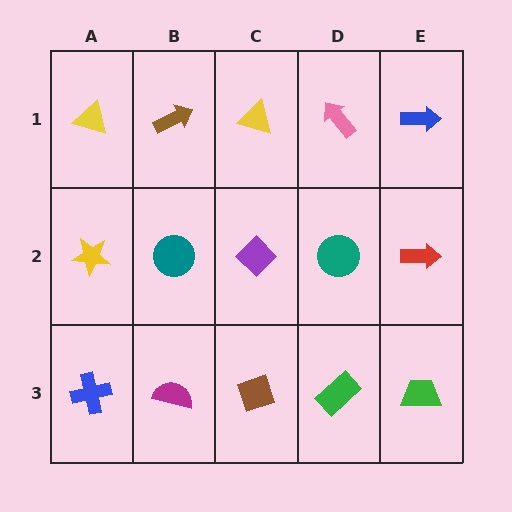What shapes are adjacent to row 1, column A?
A yellow star (row 2, column A), a brown arrow (row 1, column B).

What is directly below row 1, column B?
A teal circle.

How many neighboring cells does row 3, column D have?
3.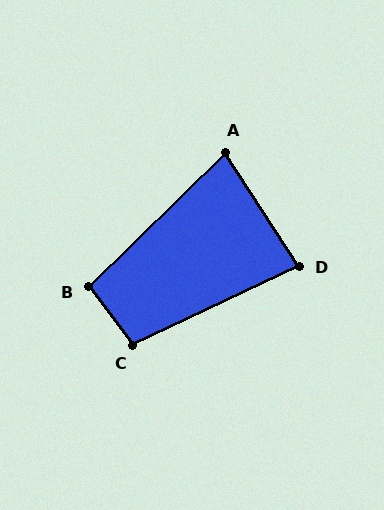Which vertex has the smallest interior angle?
A, at approximately 79 degrees.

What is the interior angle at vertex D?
Approximately 83 degrees (acute).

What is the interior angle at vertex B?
Approximately 97 degrees (obtuse).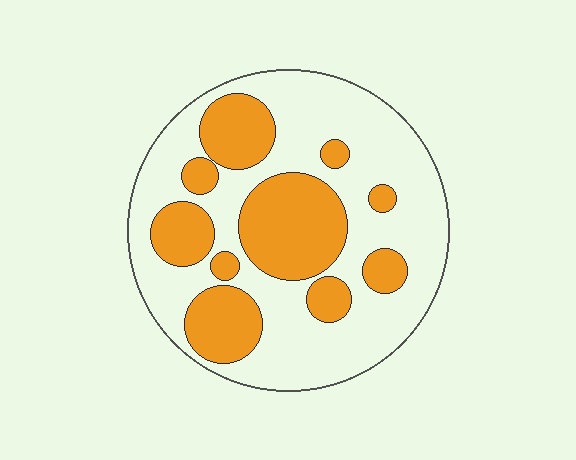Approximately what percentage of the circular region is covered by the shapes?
Approximately 35%.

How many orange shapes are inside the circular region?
10.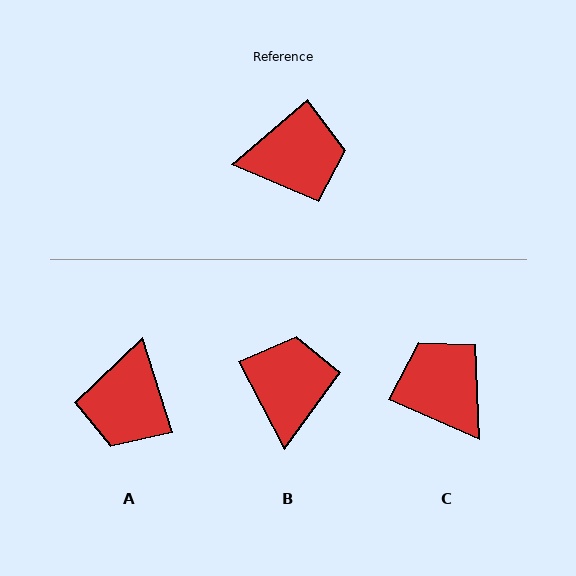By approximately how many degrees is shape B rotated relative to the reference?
Approximately 77 degrees counter-clockwise.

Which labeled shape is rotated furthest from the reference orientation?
C, about 116 degrees away.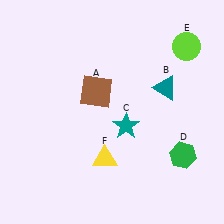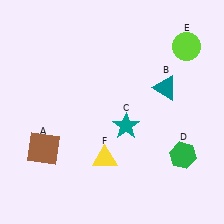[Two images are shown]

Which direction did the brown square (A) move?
The brown square (A) moved down.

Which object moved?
The brown square (A) moved down.